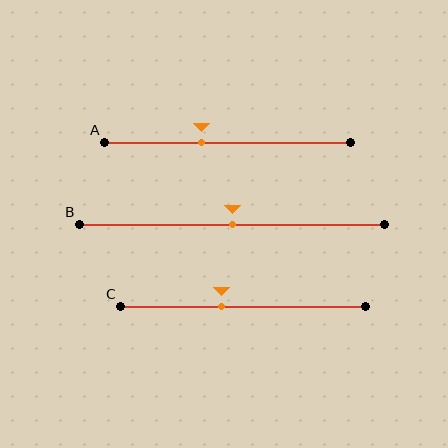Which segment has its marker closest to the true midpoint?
Segment B has its marker closest to the true midpoint.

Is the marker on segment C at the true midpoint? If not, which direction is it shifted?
No, the marker on segment C is shifted to the left by about 9% of the segment length.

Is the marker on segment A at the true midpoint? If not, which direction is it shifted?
No, the marker on segment A is shifted to the left by about 11% of the segment length.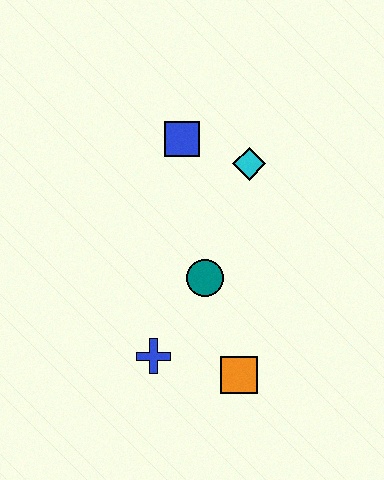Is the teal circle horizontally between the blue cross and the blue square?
No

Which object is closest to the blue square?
The cyan diamond is closest to the blue square.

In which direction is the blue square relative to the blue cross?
The blue square is above the blue cross.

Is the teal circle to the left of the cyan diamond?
Yes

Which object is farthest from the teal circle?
The blue square is farthest from the teal circle.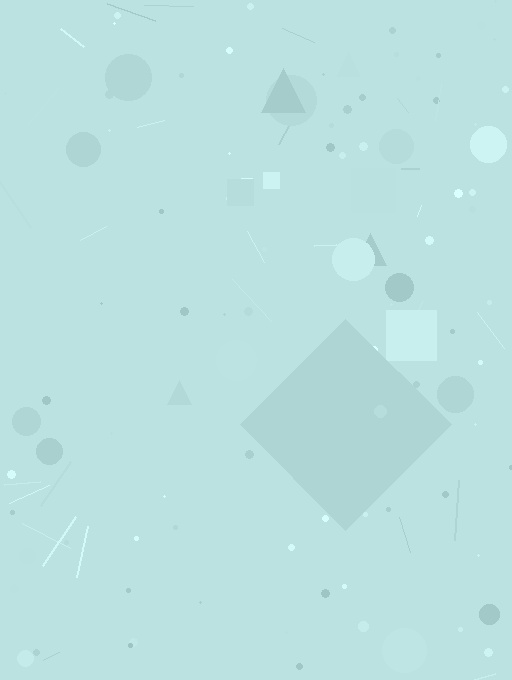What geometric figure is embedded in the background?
A diamond is embedded in the background.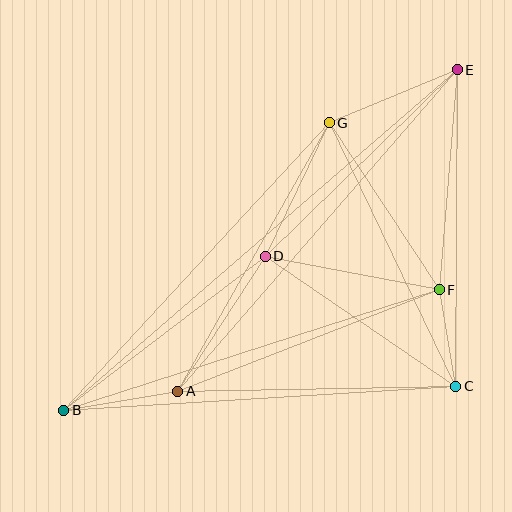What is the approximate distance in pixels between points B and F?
The distance between B and F is approximately 394 pixels.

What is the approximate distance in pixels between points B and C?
The distance between B and C is approximately 393 pixels.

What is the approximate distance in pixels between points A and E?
The distance between A and E is approximately 426 pixels.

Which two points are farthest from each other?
Points B and E are farthest from each other.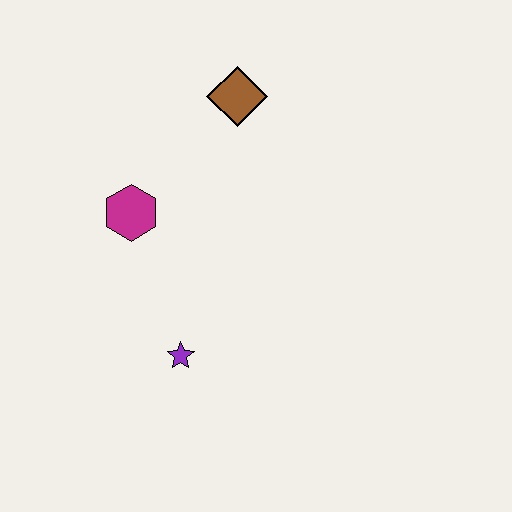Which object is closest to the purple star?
The magenta hexagon is closest to the purple star.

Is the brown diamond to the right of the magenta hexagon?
Yes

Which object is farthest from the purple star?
The brown diamond is farthest from the purple star.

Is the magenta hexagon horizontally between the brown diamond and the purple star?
No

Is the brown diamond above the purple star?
Yes